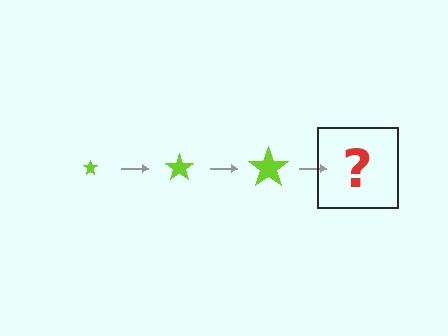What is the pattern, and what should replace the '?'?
The pattern is that the star gets progressively larger each step. The '?' should be a lime star, larger than the previous one.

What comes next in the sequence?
The next element should be a lime star, larger than the previous one.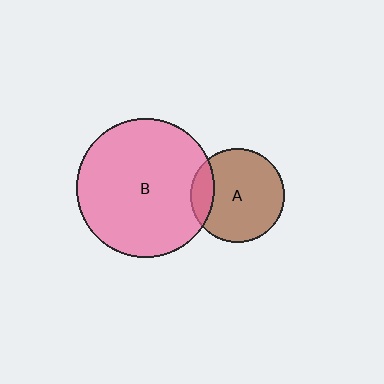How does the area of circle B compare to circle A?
Approximately 2.2 times.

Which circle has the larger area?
Circle B (pink).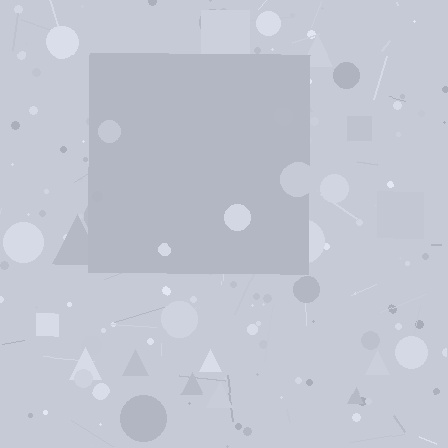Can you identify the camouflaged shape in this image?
The camouflaged shape is a square.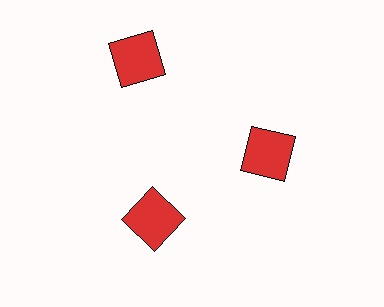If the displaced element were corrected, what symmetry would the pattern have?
It would have 3-fold rotational symmetry — the pattern would map onto itself every 120 degrees.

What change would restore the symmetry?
The symmetry would be restored by moving it inward, back onto the ring so that all 3 squares sit at equal angles and equal distance from the center.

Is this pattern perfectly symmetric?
No. The 3 red squares are arranged in a ring, but one element near the 11 o'clock position is pushed outward from the center, breaking the 3-fold rotational symmetry.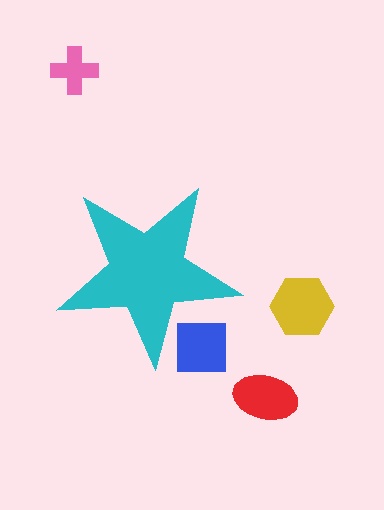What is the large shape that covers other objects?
A cyan star.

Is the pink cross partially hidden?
No, the pink cross is fully visible.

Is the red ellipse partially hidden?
No, the red ellipse is fully visible.